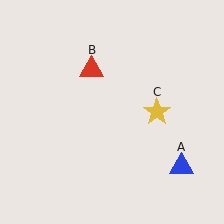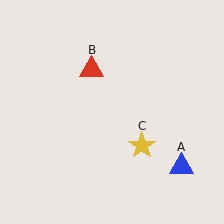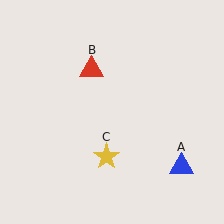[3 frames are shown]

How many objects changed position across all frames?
1 object changed position: yellow star (object C).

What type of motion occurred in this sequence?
The yellow star (object C) rotated clockwise around the center of the scene.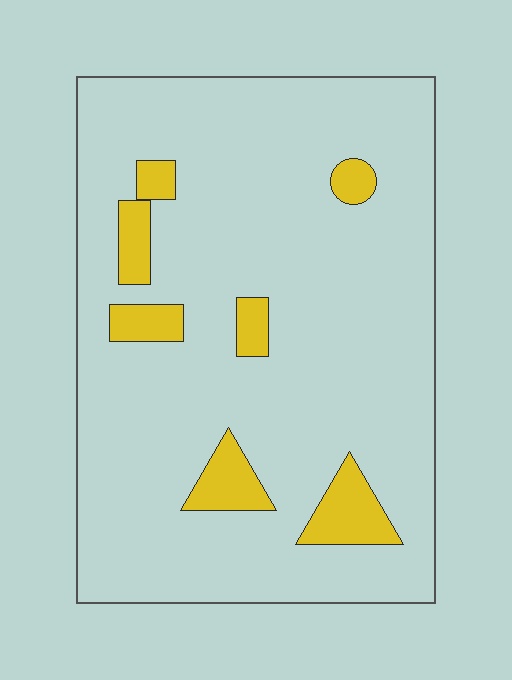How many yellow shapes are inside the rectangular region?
7.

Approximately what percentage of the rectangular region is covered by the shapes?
Approximately 10%.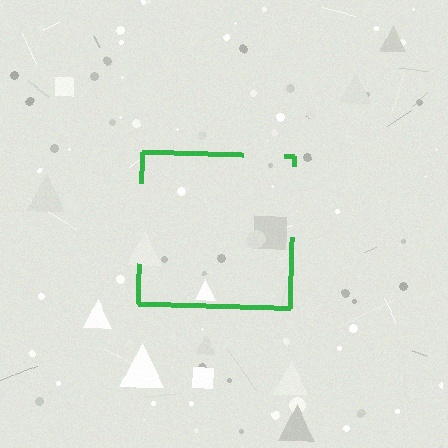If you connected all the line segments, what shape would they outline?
They would outline a square.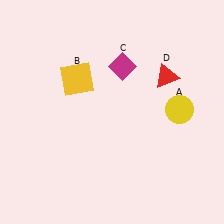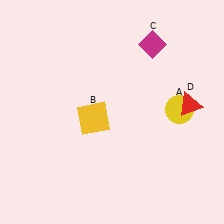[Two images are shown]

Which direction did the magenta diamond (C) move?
The magenta diamond (C) moved right.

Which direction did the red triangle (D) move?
The red triangle (D) moved down.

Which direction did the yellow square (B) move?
The yellow square (B) moved down.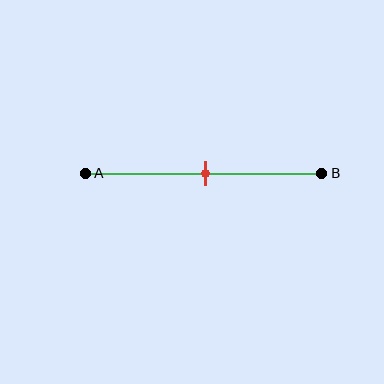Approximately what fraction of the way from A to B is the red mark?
The red mark is approximately 50% of the way from A to B.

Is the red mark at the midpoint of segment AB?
Yes, the mark is approximately at the midpoint.